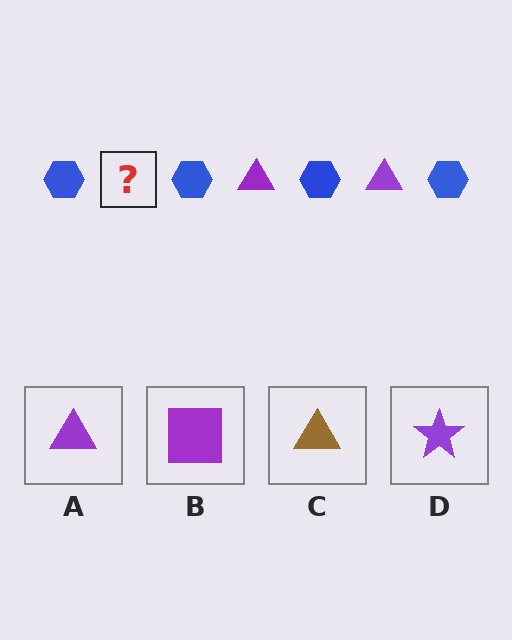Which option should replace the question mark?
Option A.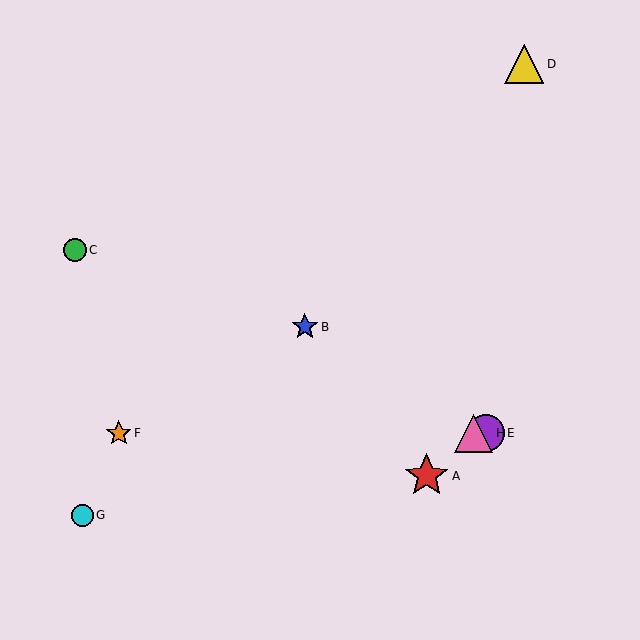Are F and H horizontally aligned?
Yes, both are at y≈433.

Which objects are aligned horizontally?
Objects E, F, H are aligned horizontally.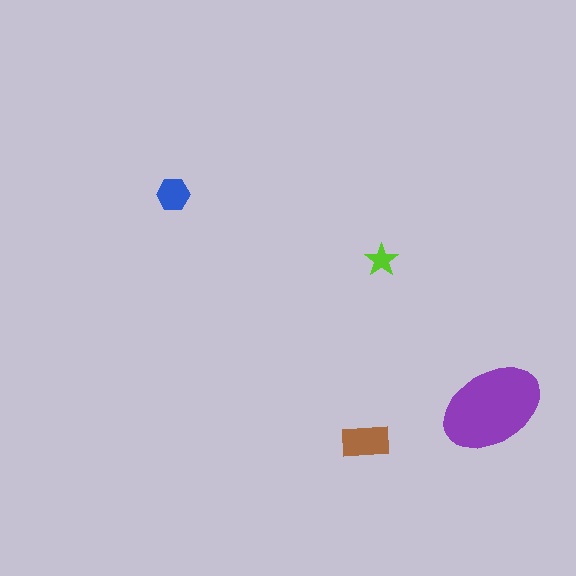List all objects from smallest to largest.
The lime star, the blue hexagon, the brown rectangle, the purple ellipse.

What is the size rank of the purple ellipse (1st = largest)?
1st.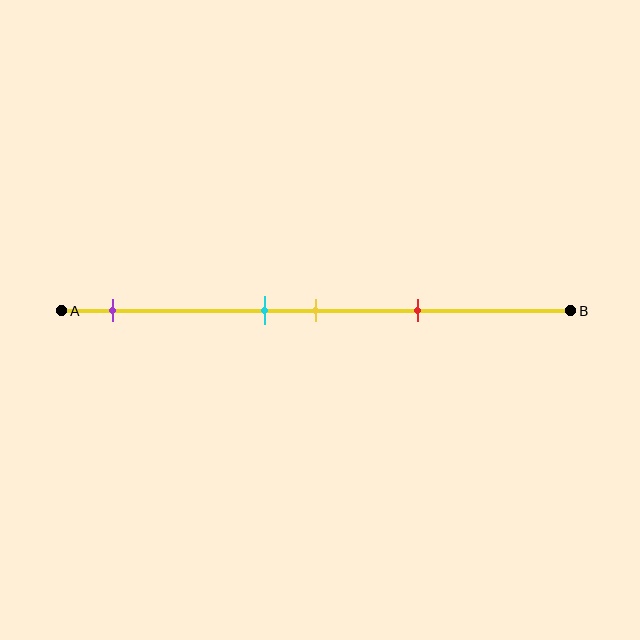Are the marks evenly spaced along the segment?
No, the marks are not evenly spaced.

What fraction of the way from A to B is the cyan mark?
The cyan mark is approximately 40% (0.4) of the way from A to B.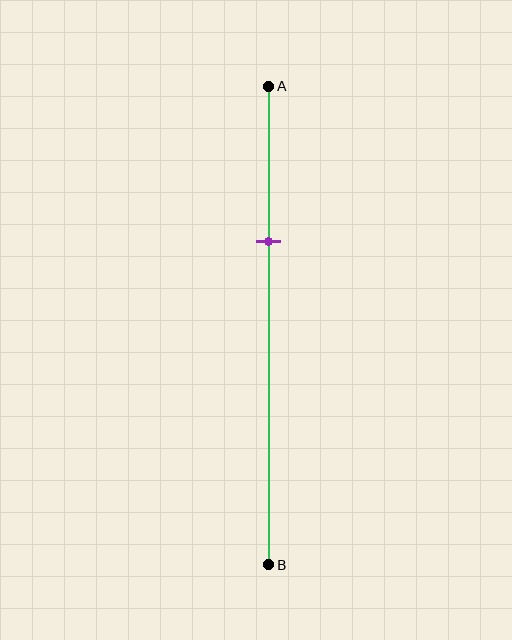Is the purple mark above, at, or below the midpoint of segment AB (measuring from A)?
The purple mark is above the midpoint of segment AB.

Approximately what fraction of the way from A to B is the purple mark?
The purple mark is approximately 30% of the way from A to B.